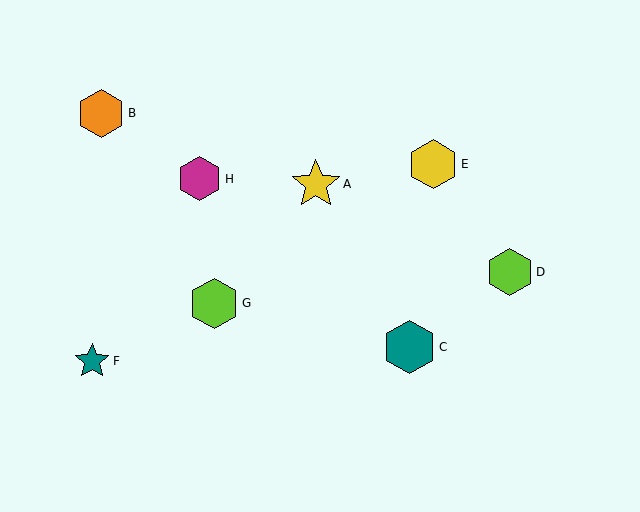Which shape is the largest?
The teal hexagon (labeled C) is the largest.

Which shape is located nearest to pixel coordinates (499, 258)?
The lime hexagon (labeled D) at (510, 272) is nearest to that location.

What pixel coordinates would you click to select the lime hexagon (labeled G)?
Click at (214, 303) to select the lime hexagon G.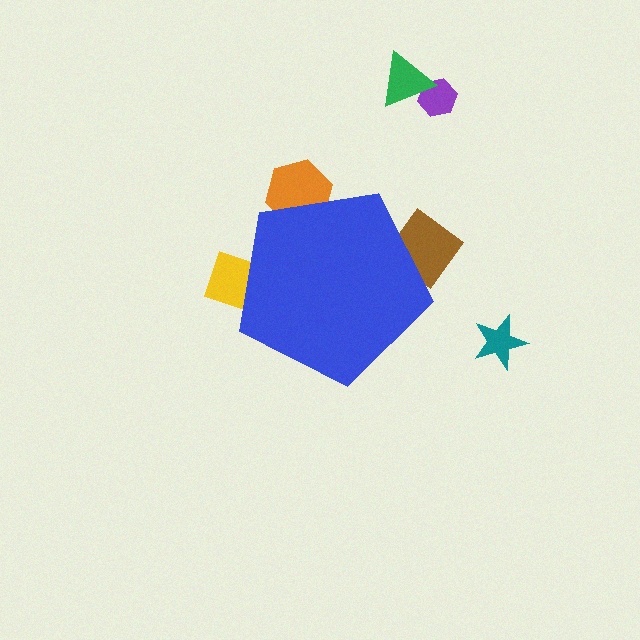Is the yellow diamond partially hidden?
Yes, the yellow diamond is partially hidden behind the blue pentagon.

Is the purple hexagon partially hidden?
No, the purple hexagon is fully visible.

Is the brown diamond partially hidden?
Yes, the brown diamond is partially hidden behind the blue pentagon.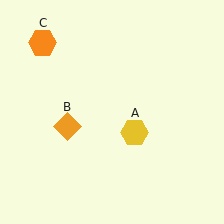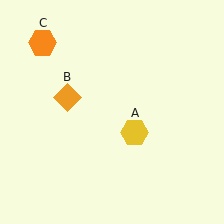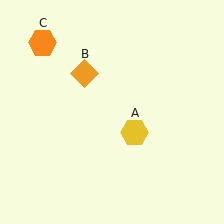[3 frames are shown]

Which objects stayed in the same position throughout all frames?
Yellow hexagon (object A) and orange hexagon (object C) remained stationary.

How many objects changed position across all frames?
1 object changed position: orange diamond (object B).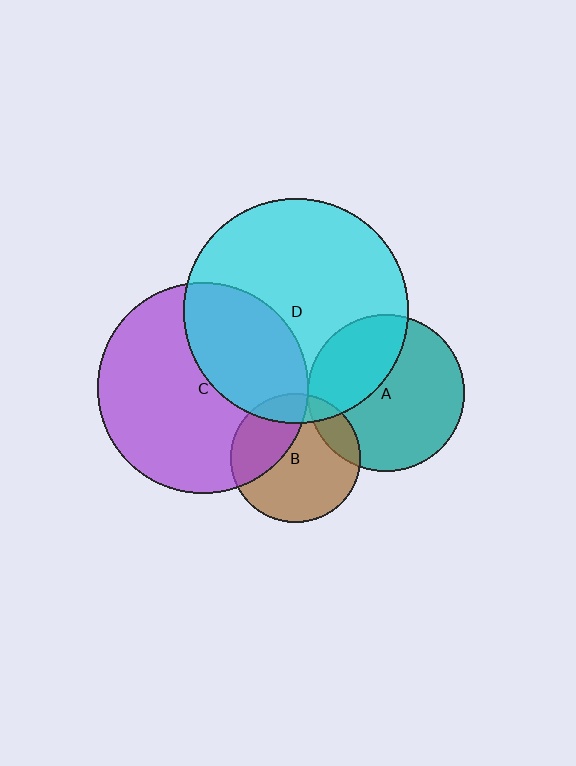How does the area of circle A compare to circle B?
Approximately 1.5 times.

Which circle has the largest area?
Circle D (cyan).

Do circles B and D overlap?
Yes.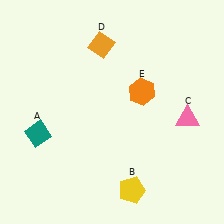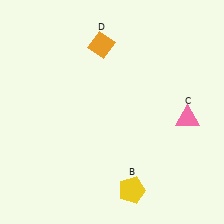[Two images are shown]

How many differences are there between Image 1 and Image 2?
There are 2 differences between the two images.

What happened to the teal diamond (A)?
The teal diamond (A) was removed in Image 2. It was in the bottom-left area of Image 1.